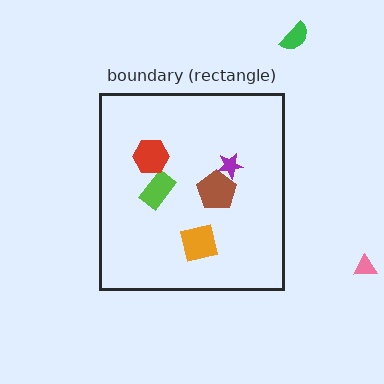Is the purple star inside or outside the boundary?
Inside.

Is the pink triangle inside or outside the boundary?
Outside.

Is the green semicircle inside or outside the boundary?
Outside.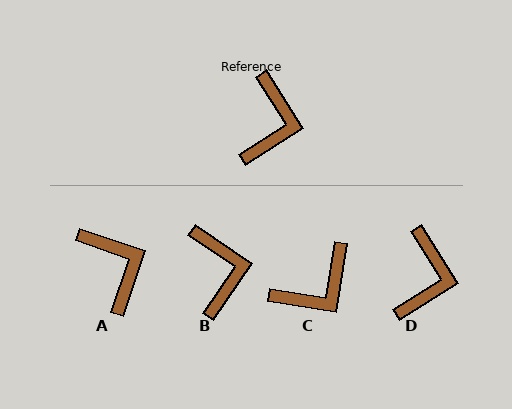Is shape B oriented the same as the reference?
No, it is off by about 24 degrees.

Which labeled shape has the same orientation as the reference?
D.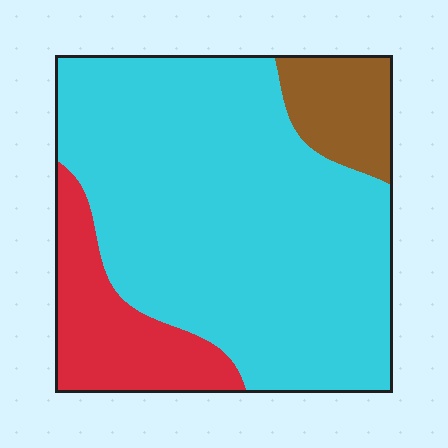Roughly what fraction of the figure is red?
Red covers around 15% of the figure.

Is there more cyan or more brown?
Cyan.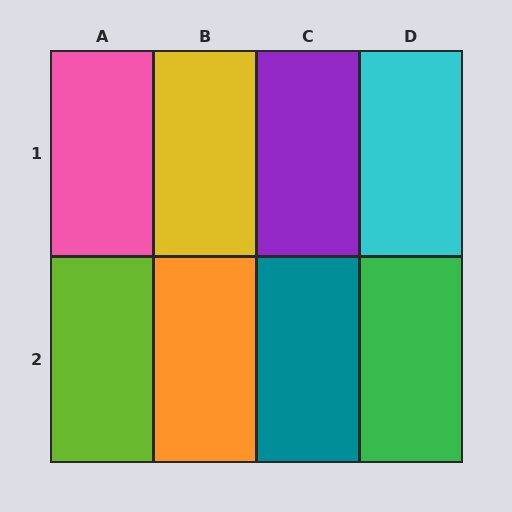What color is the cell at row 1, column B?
Yellow.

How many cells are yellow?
1 cell is yellow.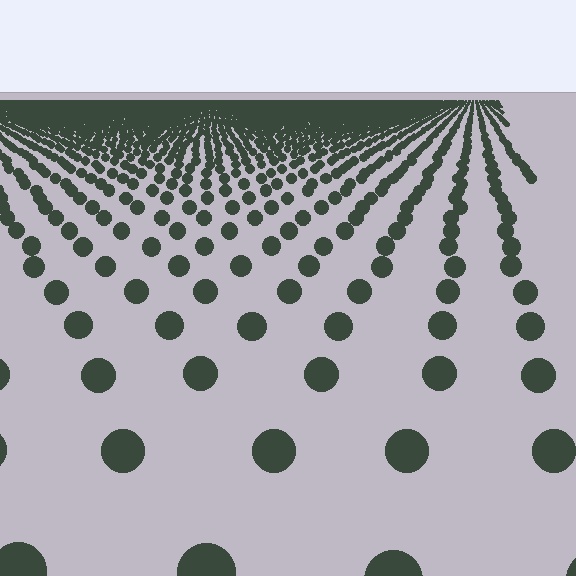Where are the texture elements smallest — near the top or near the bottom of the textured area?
Near the top.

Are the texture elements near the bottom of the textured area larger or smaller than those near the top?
Larger. Near the bottom, elements are closer to the viewer and appear at a bigger on-screen size.